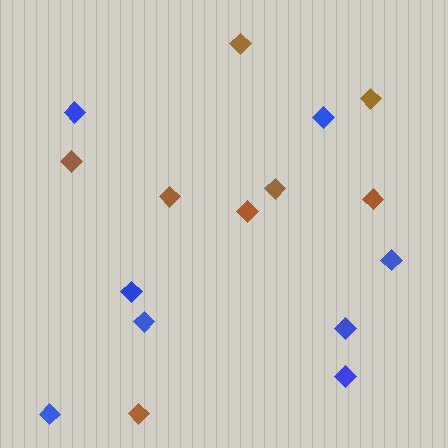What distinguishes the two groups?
There are 2 groups: one group of brown diamonds (8) and one group of blue diamonds (8).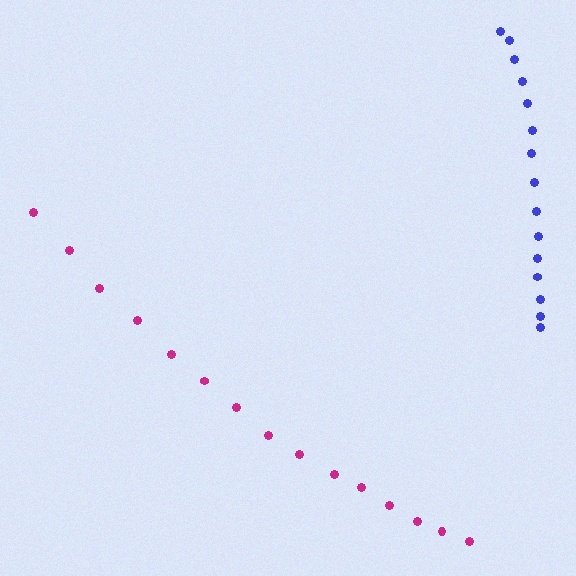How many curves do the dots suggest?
There are 2 distinct paths.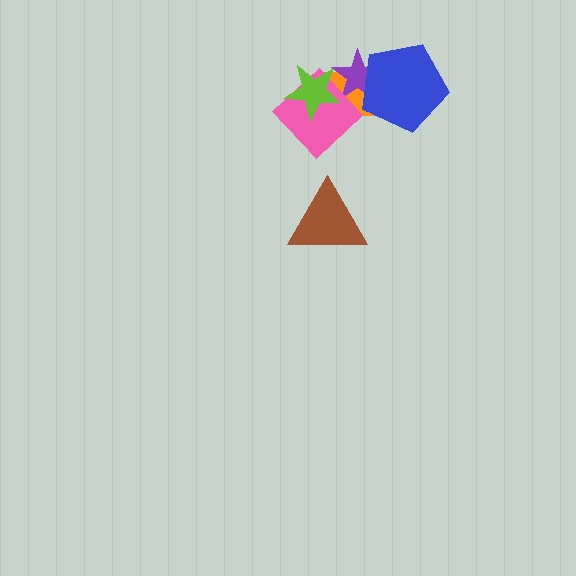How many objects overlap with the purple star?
4 objects overlap with the purple star.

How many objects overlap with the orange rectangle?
4 objects overlap with the orange rectangle.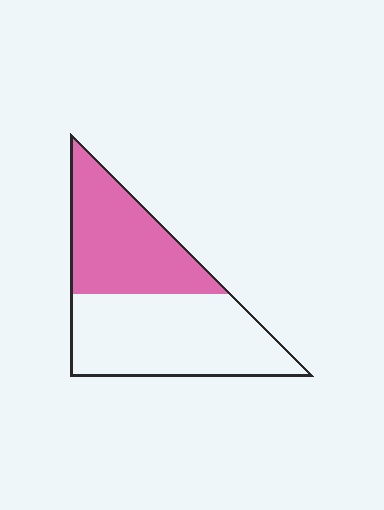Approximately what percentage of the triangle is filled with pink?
Approximately 45%.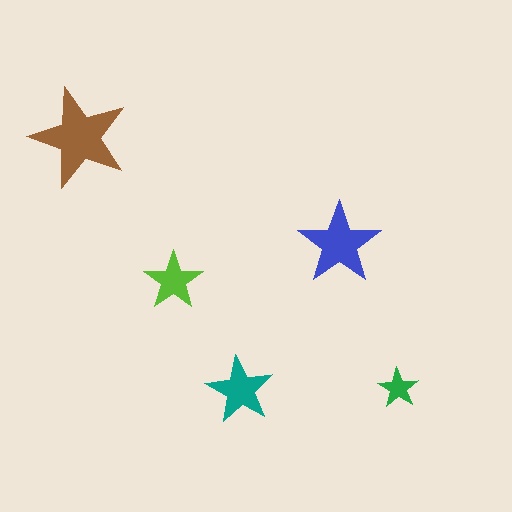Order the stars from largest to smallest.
the brown one, the blue one, the teal one, the lime one, the green one.